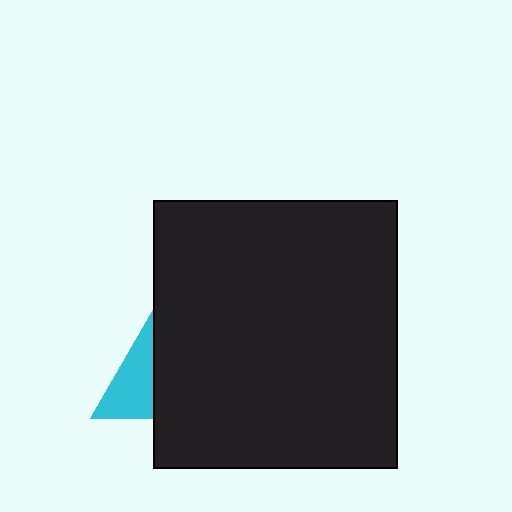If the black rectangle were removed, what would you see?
You would see the complete cyan triangle.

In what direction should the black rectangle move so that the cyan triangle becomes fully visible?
The black rectangle should move right. That is the shortest direction to clear the overlap and leave the cyan triangle fully visible.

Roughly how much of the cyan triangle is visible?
A small part of it is visible (roughly 45%).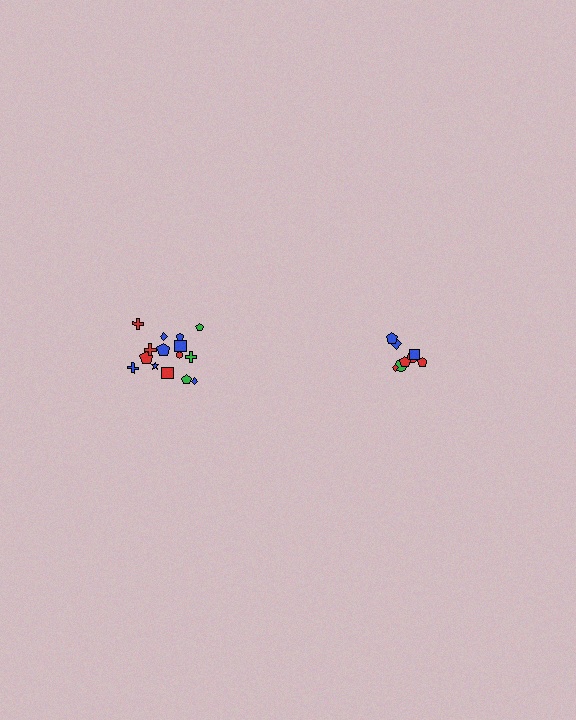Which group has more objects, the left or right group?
The left group.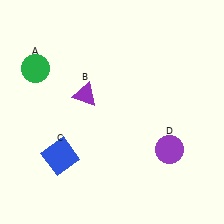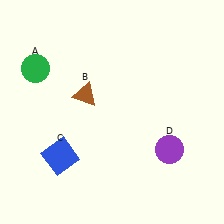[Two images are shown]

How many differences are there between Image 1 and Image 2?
There is 1 difference between the two images.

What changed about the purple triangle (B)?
In Image 1, B is purple. In Image 2, it changed to brown.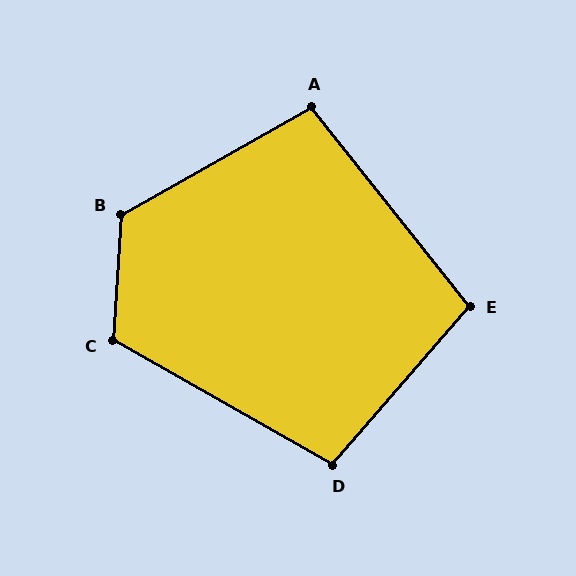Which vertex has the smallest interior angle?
A, at approximately 99 degrees.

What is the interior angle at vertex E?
Approximately 101 degrees (obtuse).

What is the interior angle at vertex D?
Approximately 101 degrees (obtuse).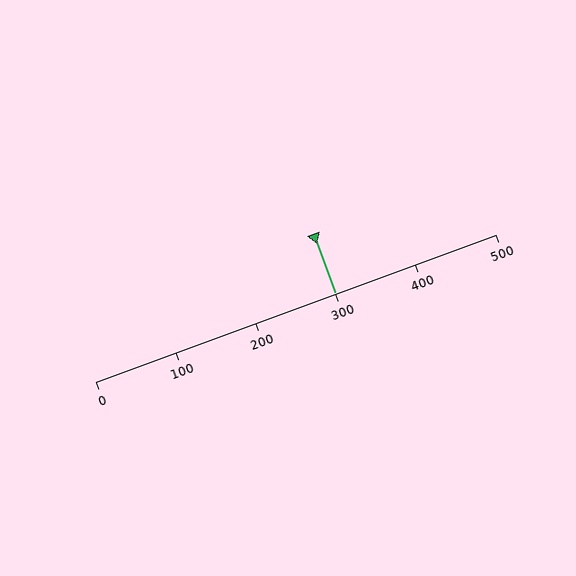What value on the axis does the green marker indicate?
The marker indicates approximately 300.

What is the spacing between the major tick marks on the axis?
The major ticks are spaced 100 apart.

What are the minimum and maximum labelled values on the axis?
The axis runs from 0 to 500.